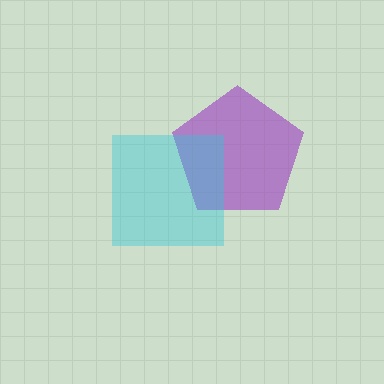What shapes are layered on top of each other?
The layered shapes are: a purple pentagon, a cyan square.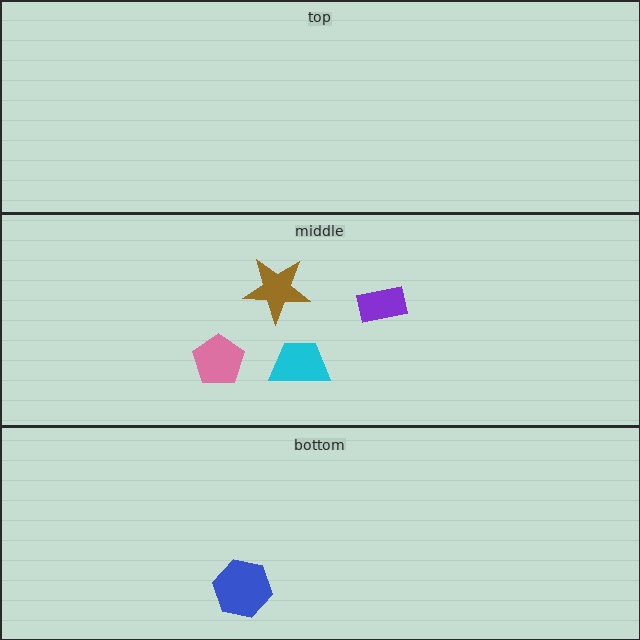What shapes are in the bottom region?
The blue hexagon.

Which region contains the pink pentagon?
The middle region.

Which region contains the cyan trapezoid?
The middle region.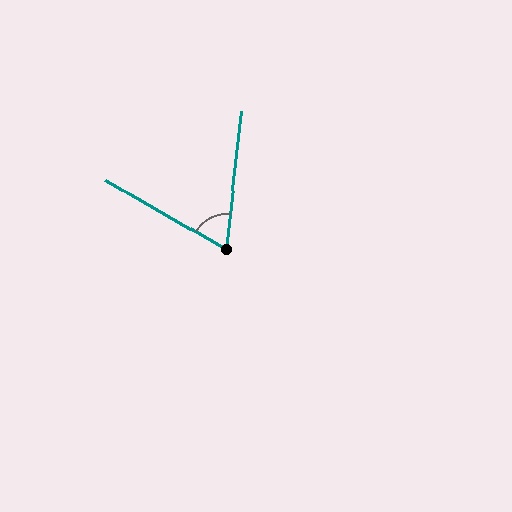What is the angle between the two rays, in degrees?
Approximately 66 degrees.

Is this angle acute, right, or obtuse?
It is acute.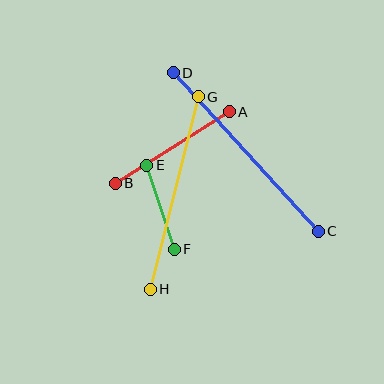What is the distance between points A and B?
The distance is approximately 135 pixels.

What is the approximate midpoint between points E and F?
The midpoint is at approximately (160, 207) pixels.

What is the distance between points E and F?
The distance is approximately 89 pixels.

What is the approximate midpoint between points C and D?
The midpoint is at approximately (246, 152) pixels.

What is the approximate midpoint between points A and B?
The midpoint is at approximately (172, 148) pixels.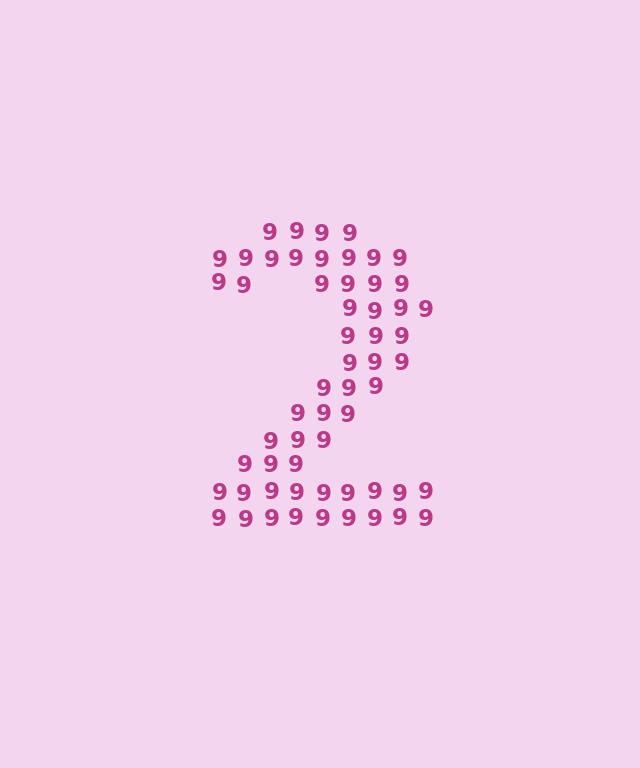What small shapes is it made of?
It is made of small digit 9's.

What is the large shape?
The large shape is the digit 2.